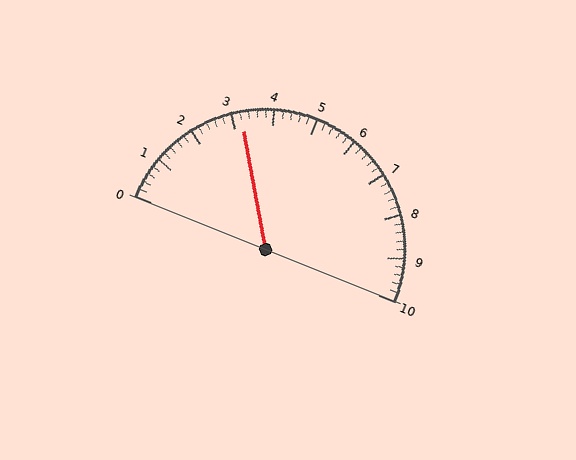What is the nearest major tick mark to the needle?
The nearest major tick mark is 3.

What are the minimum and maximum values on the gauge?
The gauge ranges from 0 to 10.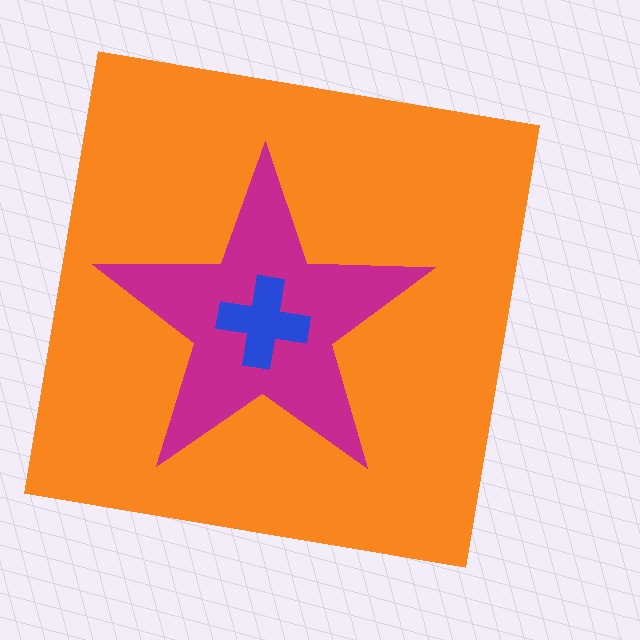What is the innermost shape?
The blue cross.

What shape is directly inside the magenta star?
The blue cross.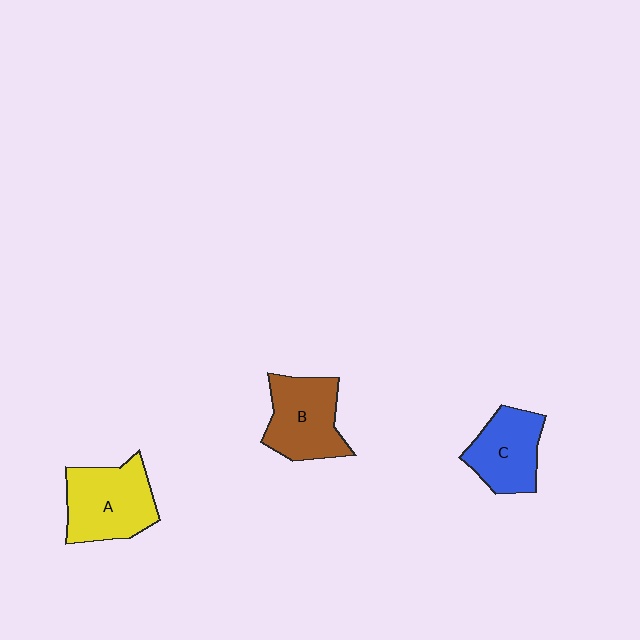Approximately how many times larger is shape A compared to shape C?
Approximately 1.3 times.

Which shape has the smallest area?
Shape C (blue).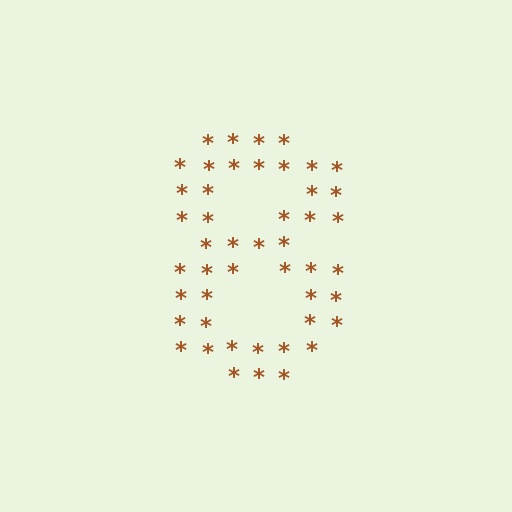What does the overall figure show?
The overall figure shows the digit 8.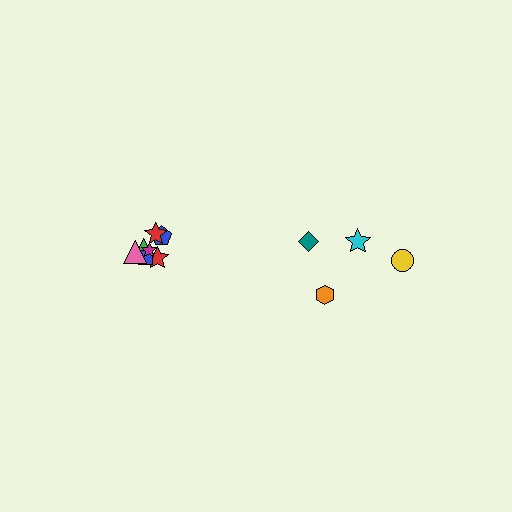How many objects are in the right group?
There are 4 objects.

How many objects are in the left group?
There are 7 objects.